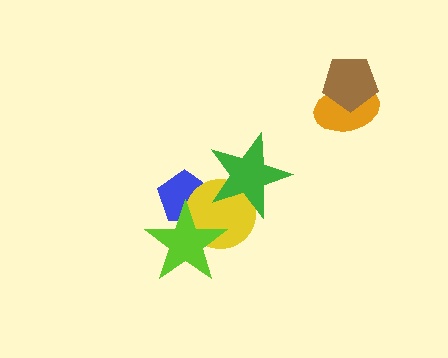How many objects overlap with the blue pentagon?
2 objects overlap with the blue pentagon.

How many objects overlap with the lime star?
2 objects overlap with the lime star.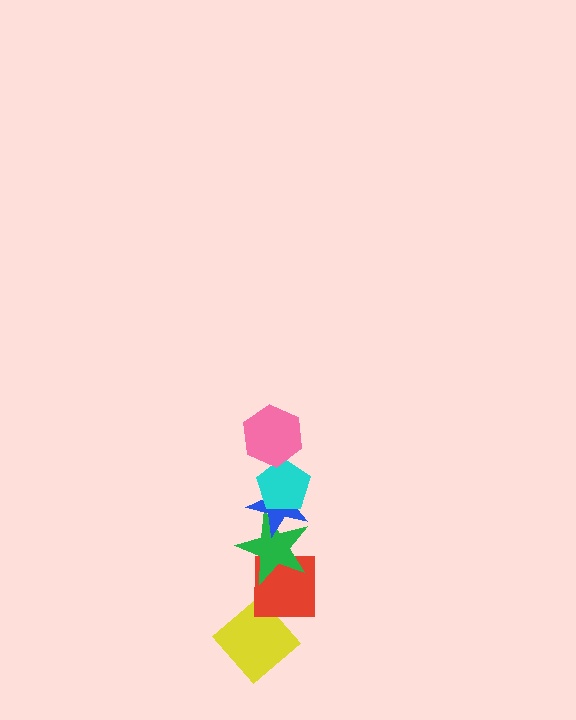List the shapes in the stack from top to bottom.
From top to bottom: the pink hexagon, the cyan pentagon, the blue star, the green star, the red square, the yellow diamond.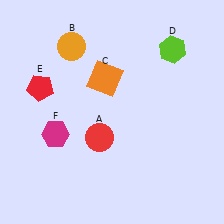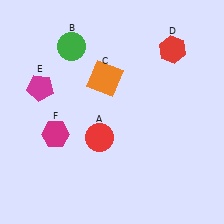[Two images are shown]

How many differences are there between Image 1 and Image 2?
There are 3 differences between the two images.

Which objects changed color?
B changed from orange to green. D changed from lime to red. E changed from red to magenta.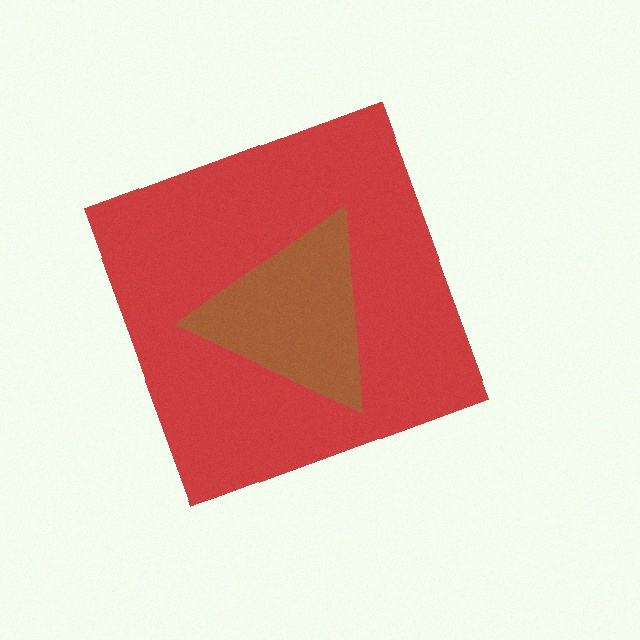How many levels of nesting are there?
2.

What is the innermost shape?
The brown triangle.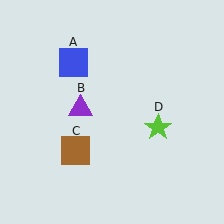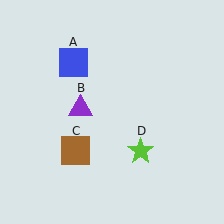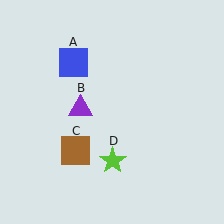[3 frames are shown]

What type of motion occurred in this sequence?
The lime star (object D) rotated clockwise around the center of the scene.